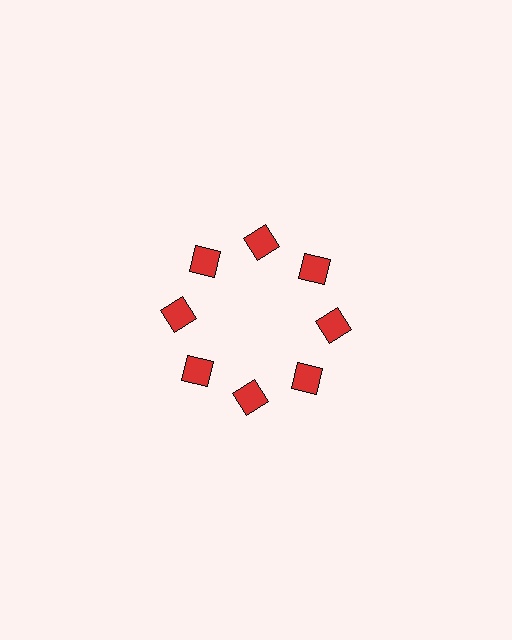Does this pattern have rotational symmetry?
Yes, this pattern has 8-fold rotational symmetry. It looks the same after rotating 45 degrees around the center.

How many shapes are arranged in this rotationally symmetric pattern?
There are 8 shapes, arranged in 8 groups of 1.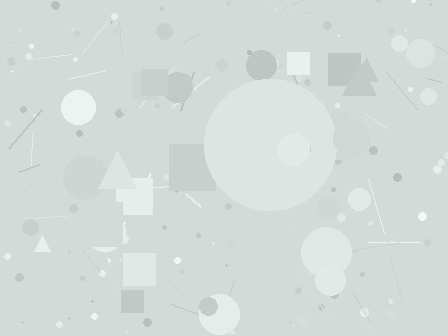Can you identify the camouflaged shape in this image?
The camouflaged shape is a circle.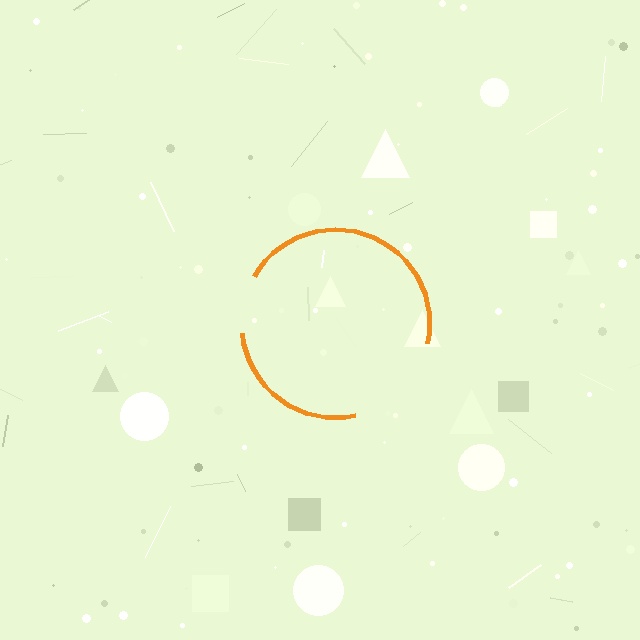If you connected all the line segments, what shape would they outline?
They would outline a circle.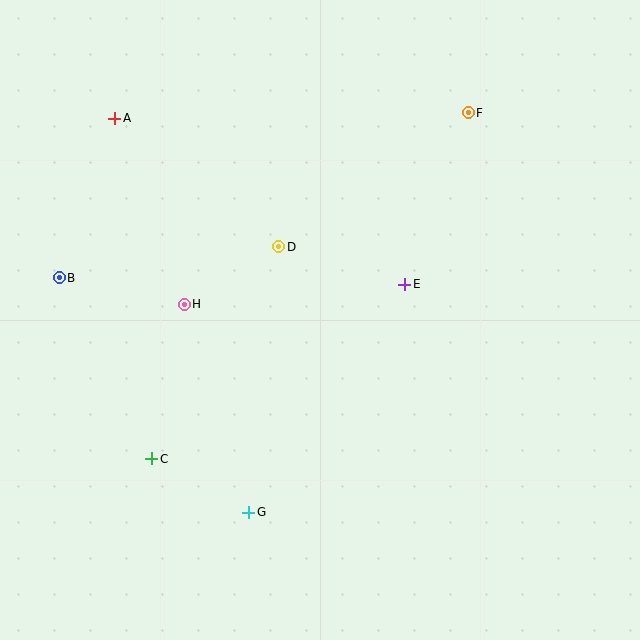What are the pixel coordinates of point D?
Point D is at (279, 247).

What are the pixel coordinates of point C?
Point C is at (152, 459).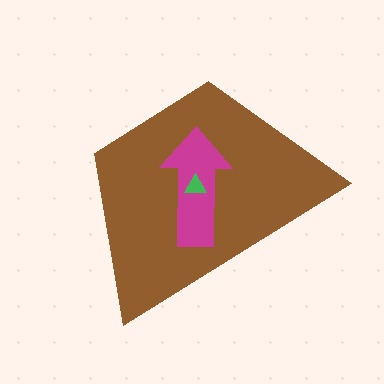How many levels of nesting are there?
3.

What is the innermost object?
The green triangle.